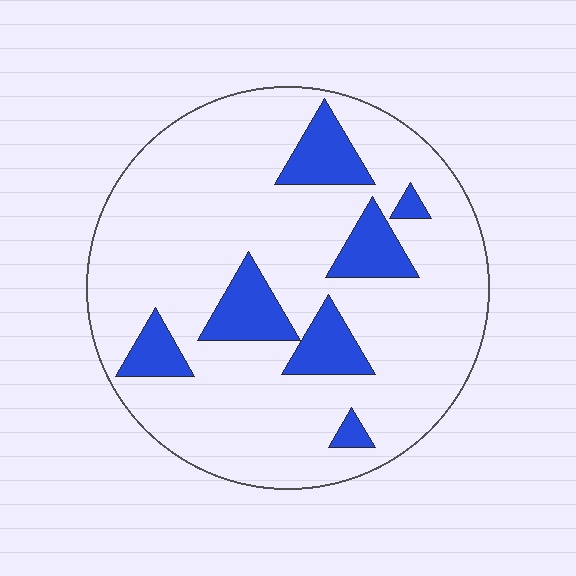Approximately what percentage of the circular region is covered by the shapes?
Approximately 15%.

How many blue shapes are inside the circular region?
7.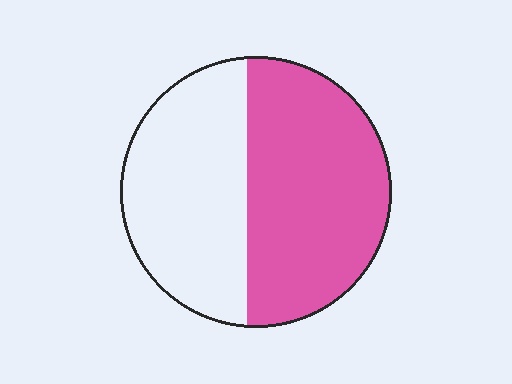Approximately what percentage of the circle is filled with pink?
Approximately 55%.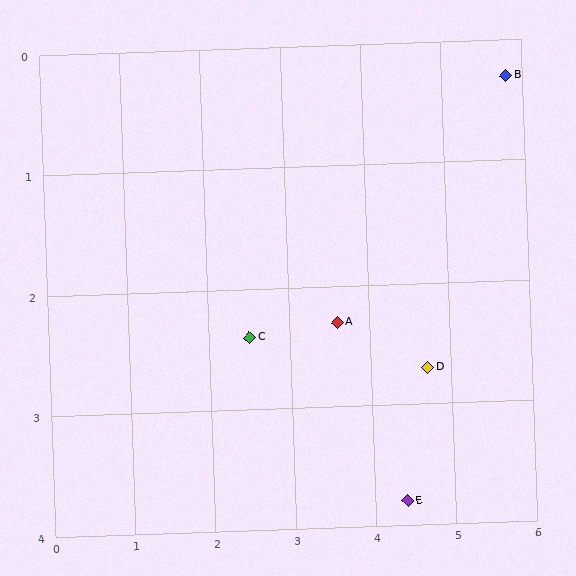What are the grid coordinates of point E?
Point E is at approximately (4.4, 3.8).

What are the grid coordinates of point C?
Point C is at approximately (2.5, 2.4).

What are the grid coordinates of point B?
Point B is at approximately (5.8, 0.3).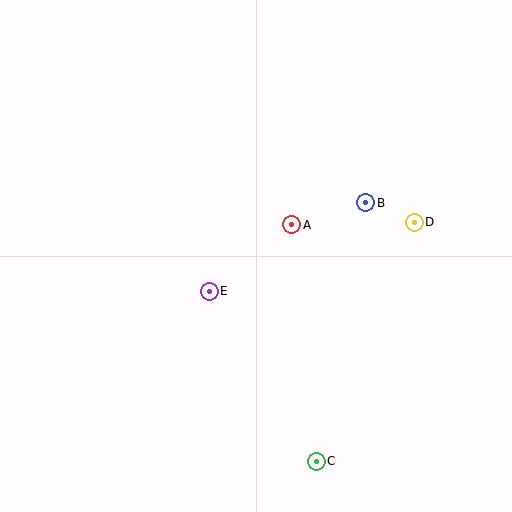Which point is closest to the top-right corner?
Point D is closest to the top-right corner.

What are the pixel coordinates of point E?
Point E is at (209, 291).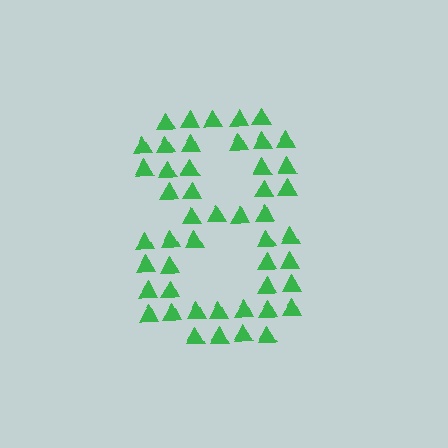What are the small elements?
The small elements are triangles.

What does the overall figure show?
The overall figure shows the digit 8.